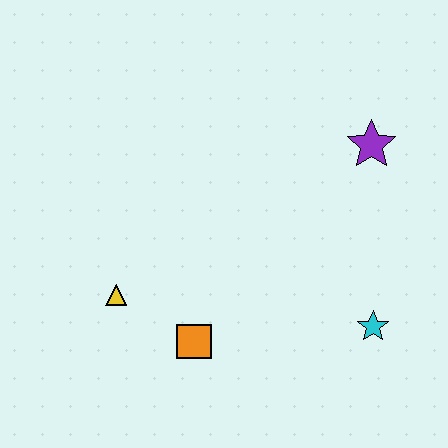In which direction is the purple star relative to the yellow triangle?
The purple star is to the right of the yellow triangle.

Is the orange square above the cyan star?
No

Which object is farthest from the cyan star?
The yellow triangle is farthest from the cyan star.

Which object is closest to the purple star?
The cyan star is closest to the purple star.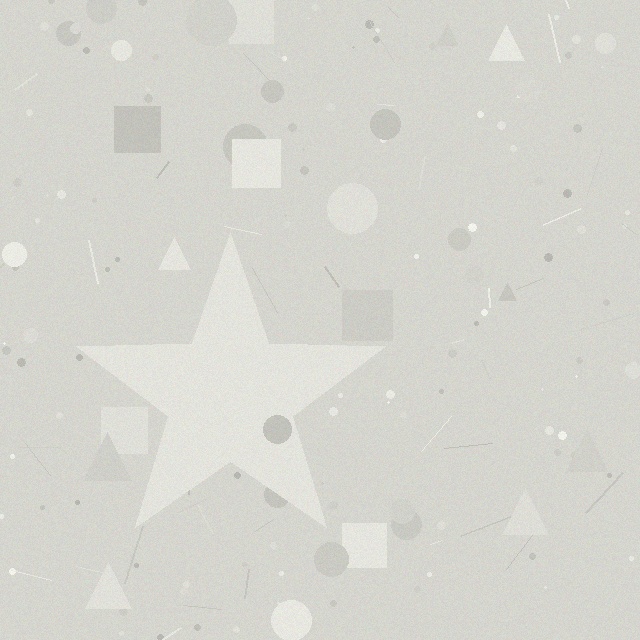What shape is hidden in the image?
A star is hidden in the image.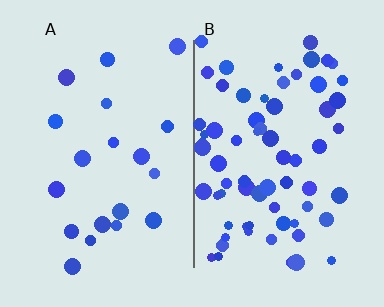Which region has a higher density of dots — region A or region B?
B (the right).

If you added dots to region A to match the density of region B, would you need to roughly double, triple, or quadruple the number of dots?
Approximately quadruple.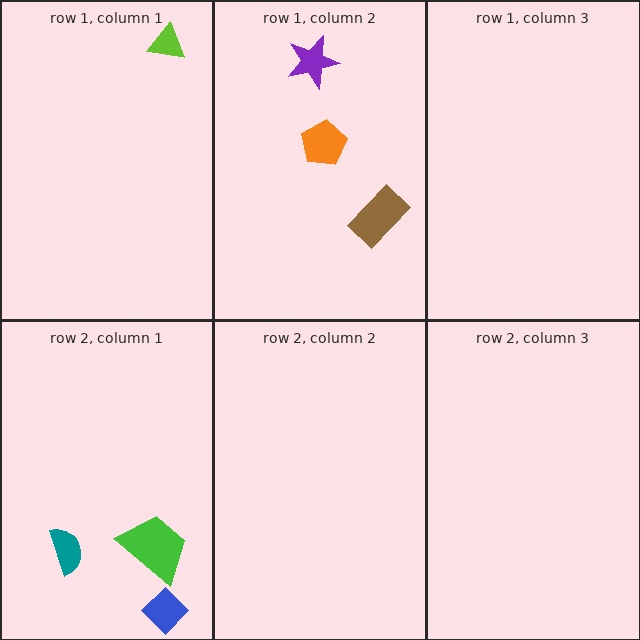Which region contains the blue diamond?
The row 2, column 1 region.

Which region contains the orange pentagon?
The row 1, column 2 region.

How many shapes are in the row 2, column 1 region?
3.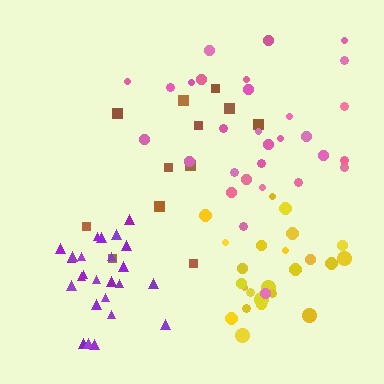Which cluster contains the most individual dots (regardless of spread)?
Pink (30).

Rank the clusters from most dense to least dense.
yellow, purple, pink, brown.